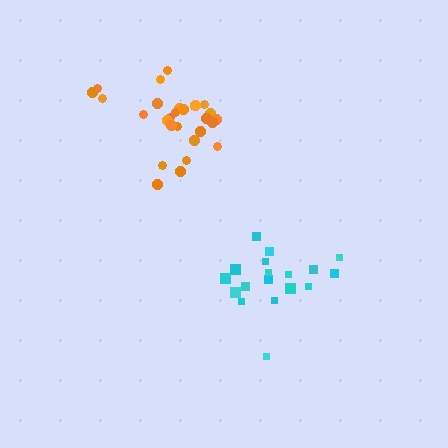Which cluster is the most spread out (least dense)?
Cyan.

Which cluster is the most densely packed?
Orange.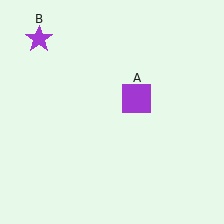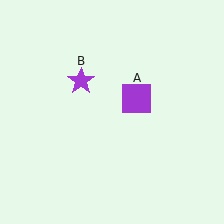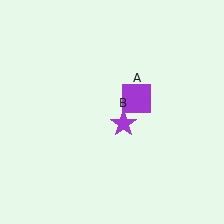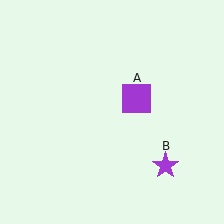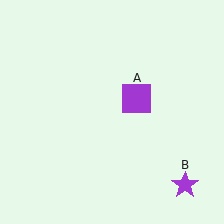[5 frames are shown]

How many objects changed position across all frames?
1 object changed position: purple star (object B).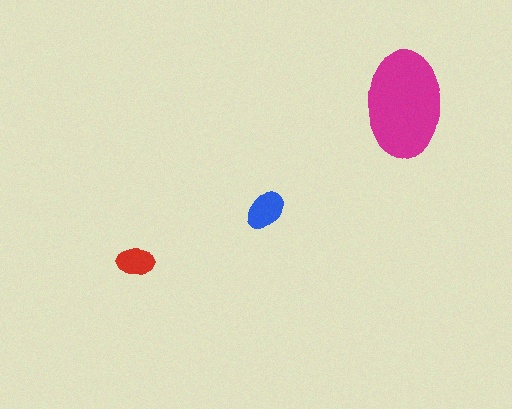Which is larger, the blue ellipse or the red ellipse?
The blue one.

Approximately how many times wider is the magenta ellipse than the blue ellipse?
About 2.5 times wider.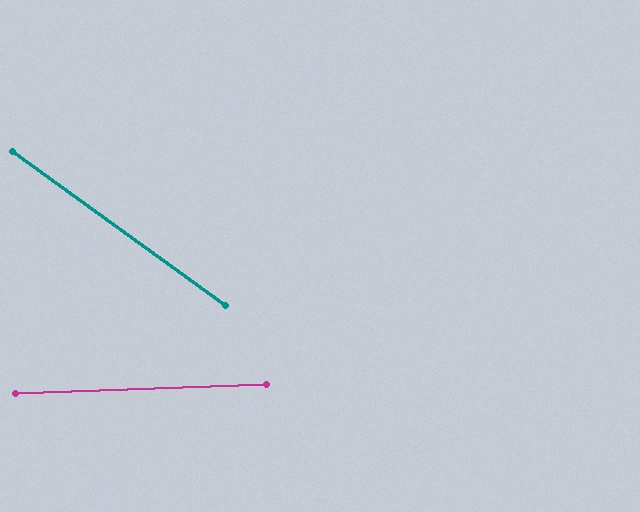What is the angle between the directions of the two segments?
Approximately 38 degrees.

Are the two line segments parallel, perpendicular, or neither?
Neither parallel nor perpendicular — they differ by about 38°.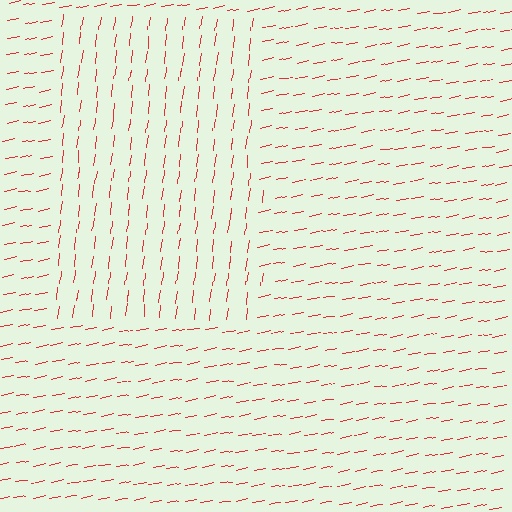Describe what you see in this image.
The image is filled with small red line segments. A rectangle region in the image has lines oriented differently from the surrounding lines, creating a visible texture boundary.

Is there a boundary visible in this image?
Yes, there is a texture boundary formed by a change in line orientation.